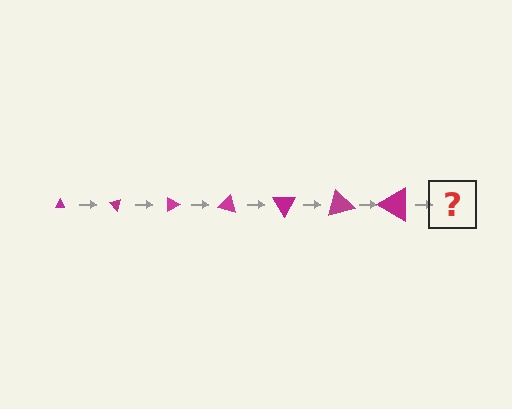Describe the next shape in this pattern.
It should be a triangle, larger than the previous one and rotated 315 degrees from the start.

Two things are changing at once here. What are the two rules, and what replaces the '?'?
The two rules are that the triangle grows larger each step and it rotates 45 degrees each step. The '?' should be a triangle, larger than the previous one and rotated 315 degrees from the start.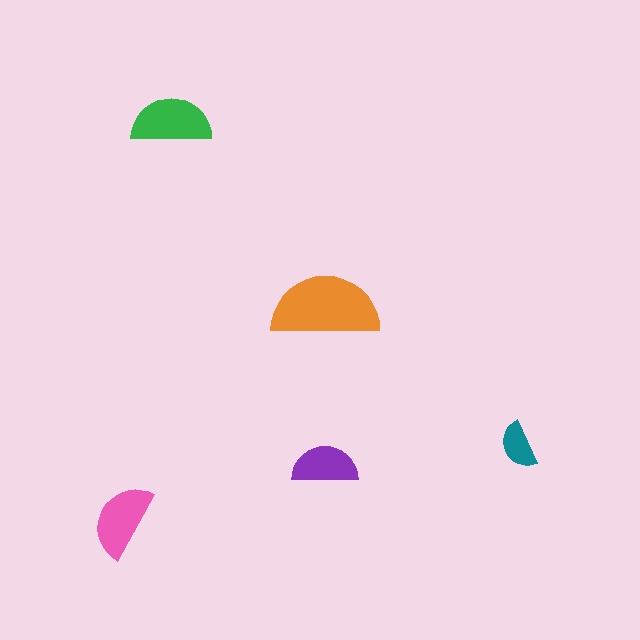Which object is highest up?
The green semicircle is topmost.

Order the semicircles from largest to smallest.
the orange one, the green one, the pink one, the purple one, the teal one.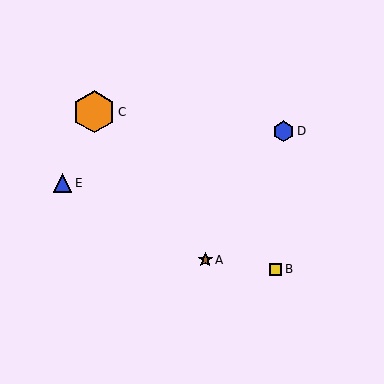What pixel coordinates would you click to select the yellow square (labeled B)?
Click at (276, 269) to select the yellow square B.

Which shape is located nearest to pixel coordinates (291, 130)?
The blue hexagon (labeled D) at (283, 131) is nearest to that location.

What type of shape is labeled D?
Shape D is a blue hexagon.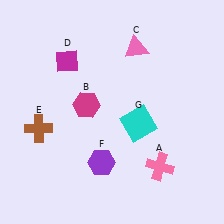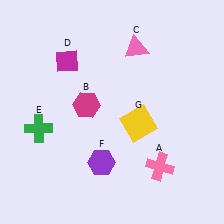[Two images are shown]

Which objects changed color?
E changed from brown to green. G changed from cyan to yellow.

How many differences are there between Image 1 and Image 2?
There are 2 differences between the two images.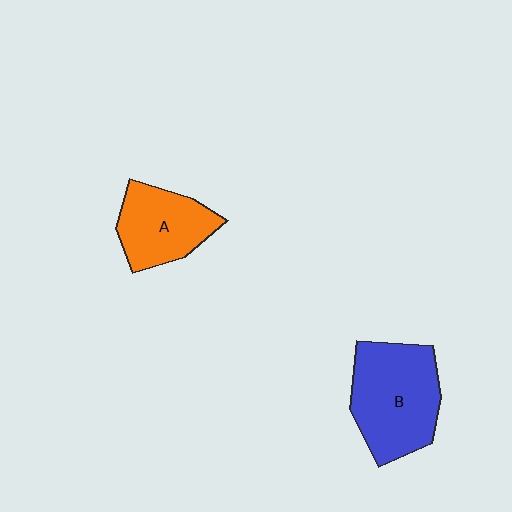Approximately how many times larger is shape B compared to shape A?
Approximately 1.4 times.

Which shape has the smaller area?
Shape A (orange).